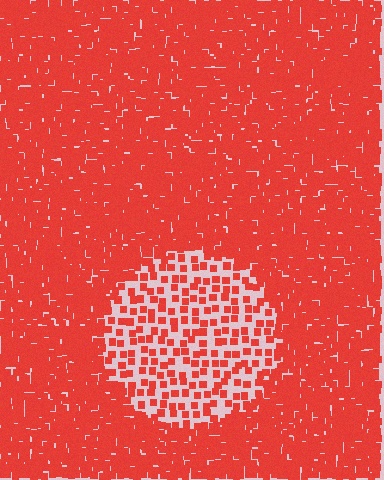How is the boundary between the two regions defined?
The boundary is defined by a change in element density (approximately 2.9x ratio). All elements are the same color, size, and shape.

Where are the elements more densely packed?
The elements are more densely packed outside the circle boundary.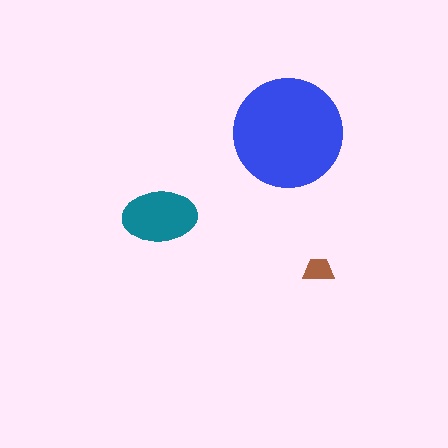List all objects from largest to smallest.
The blue circle, the teal ellipse, the brown trapezoid.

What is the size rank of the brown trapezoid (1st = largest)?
3rd.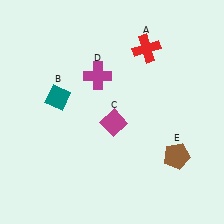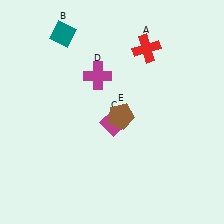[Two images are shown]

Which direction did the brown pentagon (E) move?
The brown pentagon (E) moved left.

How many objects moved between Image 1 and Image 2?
2 objects moved between the two images.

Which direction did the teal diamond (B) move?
The teal diamond (B) moved up.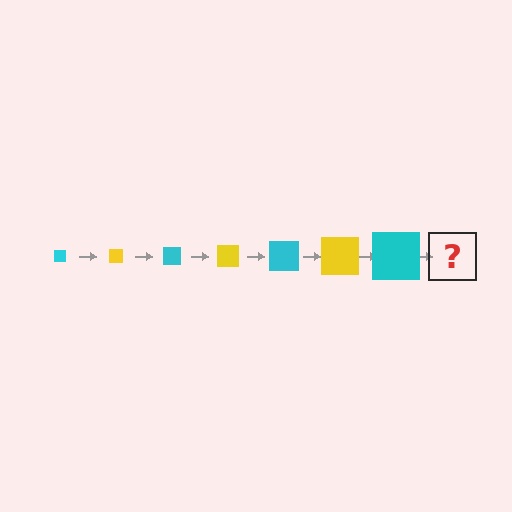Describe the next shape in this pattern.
It should be a yellow square, larger than the previous one.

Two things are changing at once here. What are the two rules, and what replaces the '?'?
The two rules are that the square grows larger each step and the color cycles through cyan and yellow. The '?' should be a yellow square, larger than the previous one.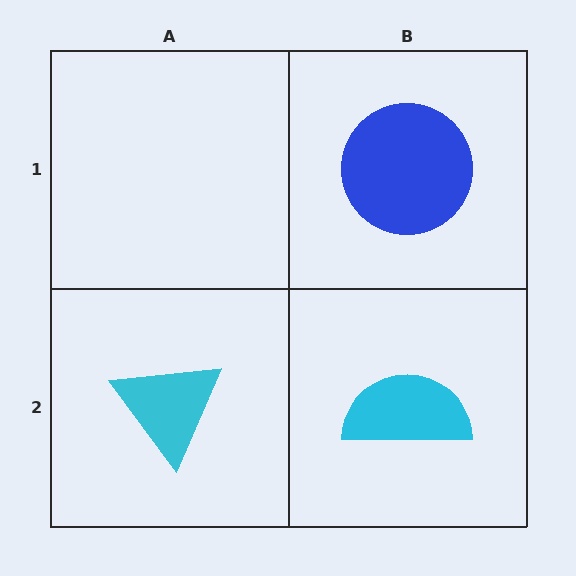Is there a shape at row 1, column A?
No, that cell is empty.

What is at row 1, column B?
A blue circle.